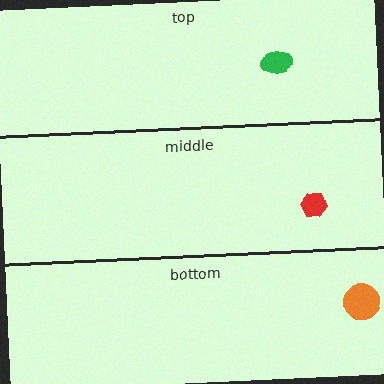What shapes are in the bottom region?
The orange circle.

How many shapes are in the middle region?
1.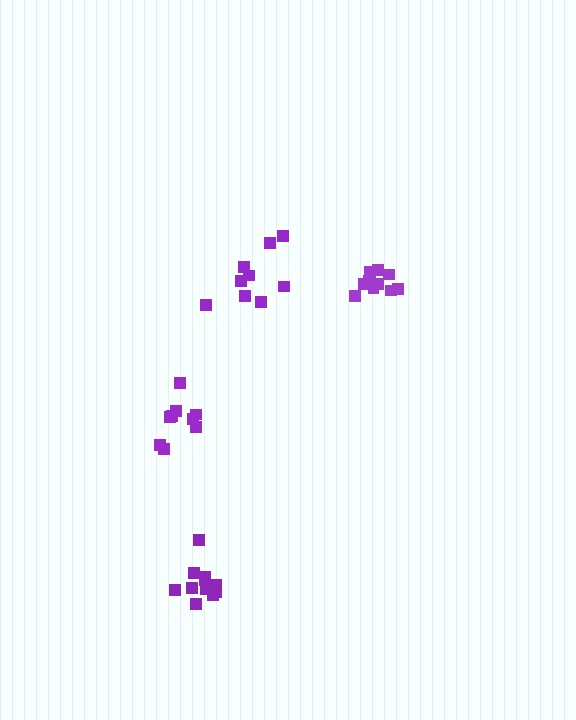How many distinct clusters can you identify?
There are 4 distinct clusters.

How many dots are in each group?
Group 1: 9 dots, Group 2: 9 dots, Group 3: 11 dots, Group 4: 10 dots (39 total).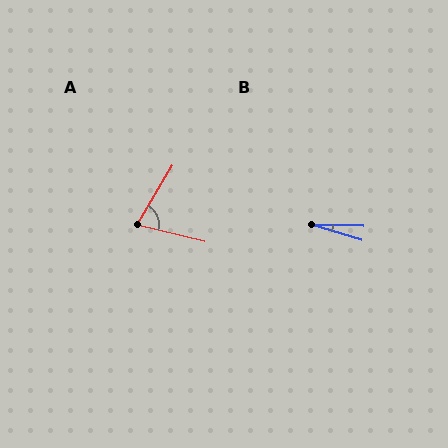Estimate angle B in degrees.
Approximately 16 degrees.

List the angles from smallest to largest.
B (16°), A (73°).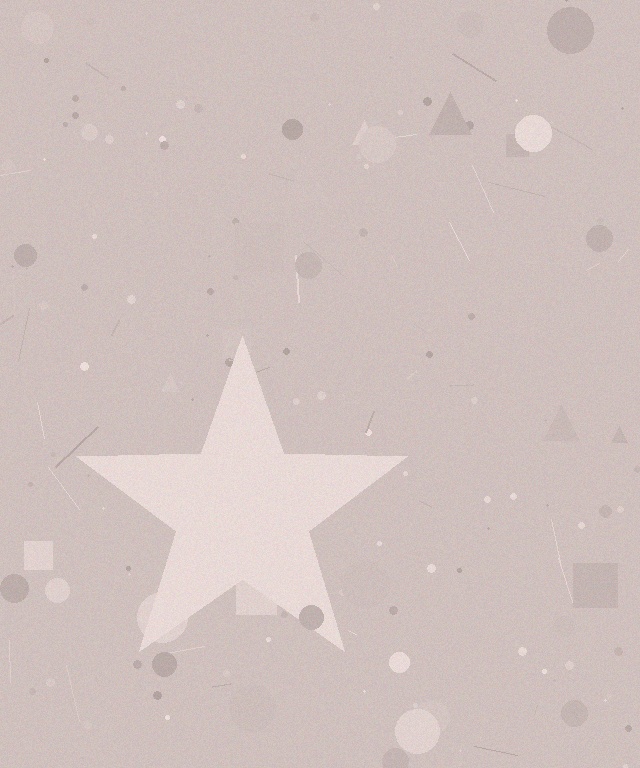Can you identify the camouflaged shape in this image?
The camouflaged shape is a star.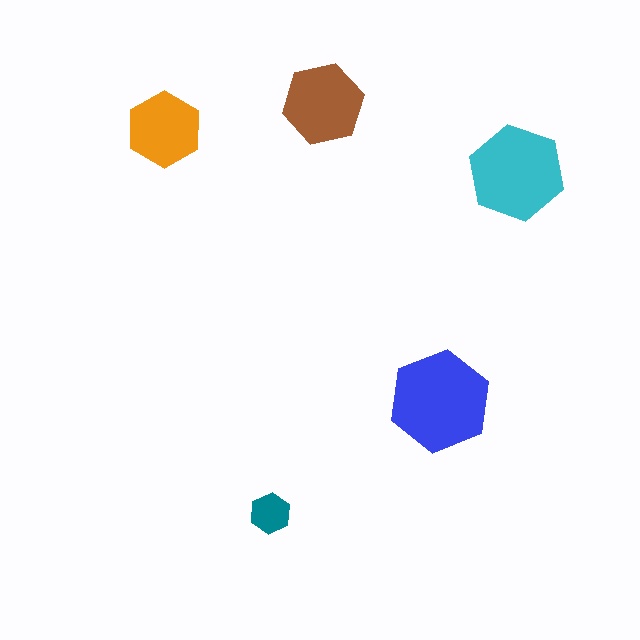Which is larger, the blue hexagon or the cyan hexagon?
The blue one.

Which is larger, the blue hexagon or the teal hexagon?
The blue one.